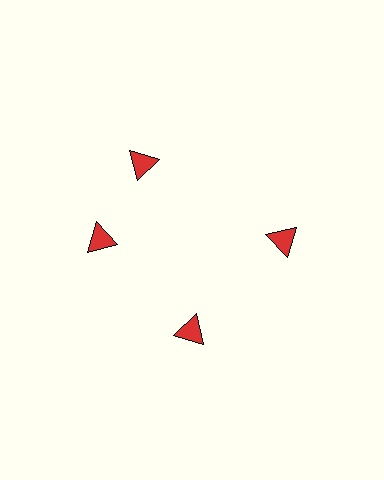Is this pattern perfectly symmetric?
No. The 4 red triangles are arranged in a ring, but one element near the 12 o'clock position is rotated out of alignment along the ring, breaking the 4-fold rotational symmetry.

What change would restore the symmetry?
The symmetry would be restored by rotating it back into even spacing with its neighbors so that all 4 triangles sit at equal angles and equal distance from the center.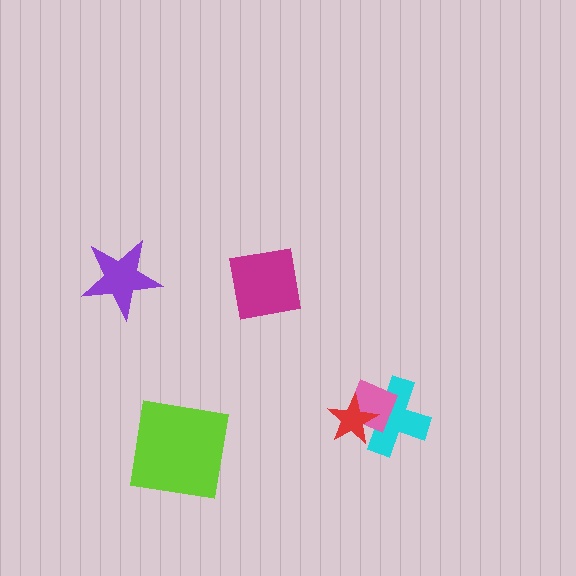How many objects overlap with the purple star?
0 objects overlap with the purple star.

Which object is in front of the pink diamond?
The red star is in front of the pink diamond.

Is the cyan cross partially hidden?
Yes, it is partially covered by another shape.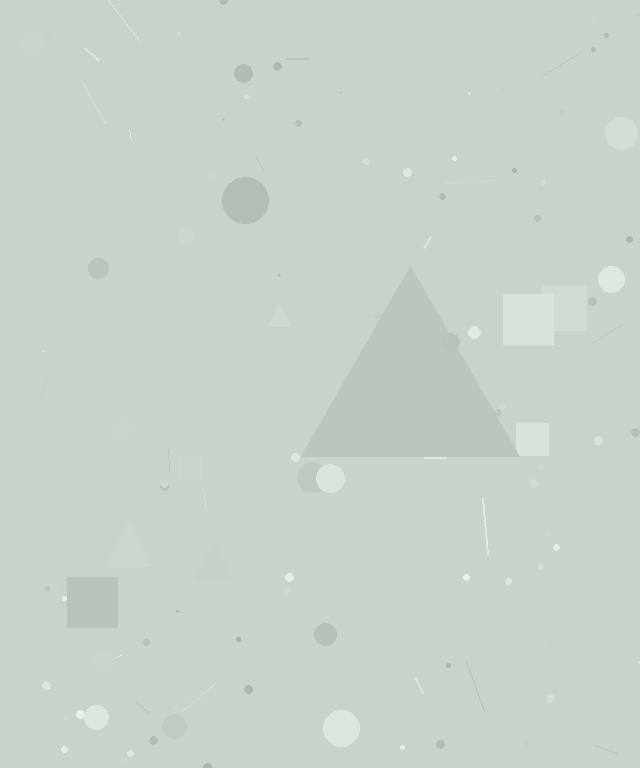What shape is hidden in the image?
A triangle is hidden in the image.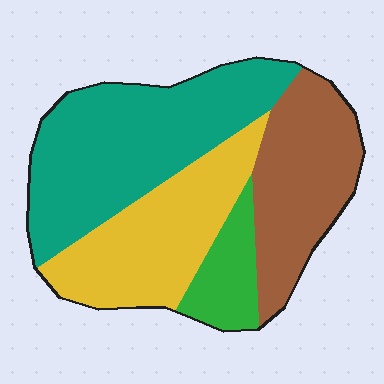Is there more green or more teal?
Teal.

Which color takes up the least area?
Green, at roughly 10%.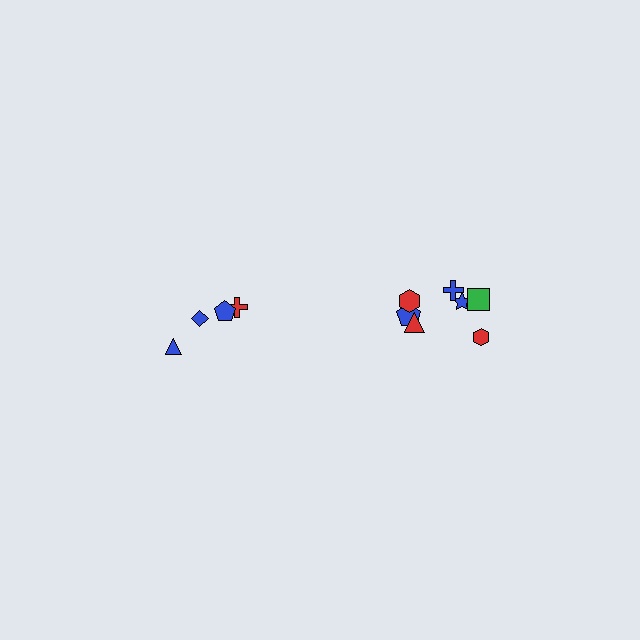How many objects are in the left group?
There are 4 objects.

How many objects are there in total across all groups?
There are 11 objects.